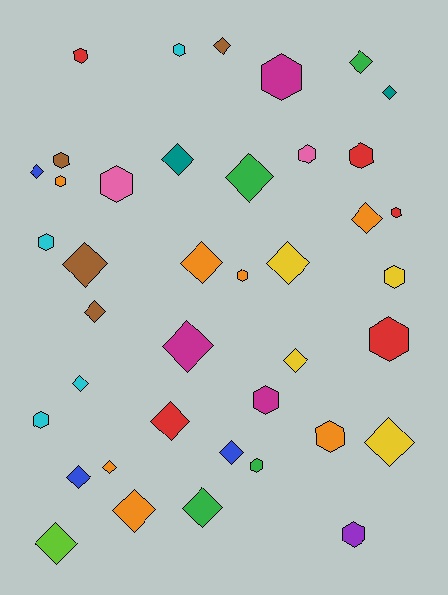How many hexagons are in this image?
There are 18 hexagons.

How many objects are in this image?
There are 40 objects.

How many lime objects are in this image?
There is 1 lime object.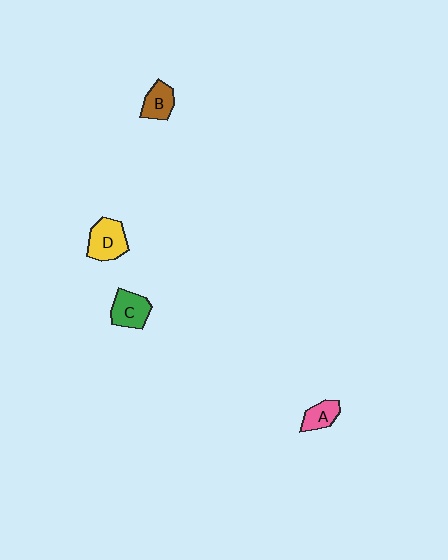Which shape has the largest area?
Shape D (yellow).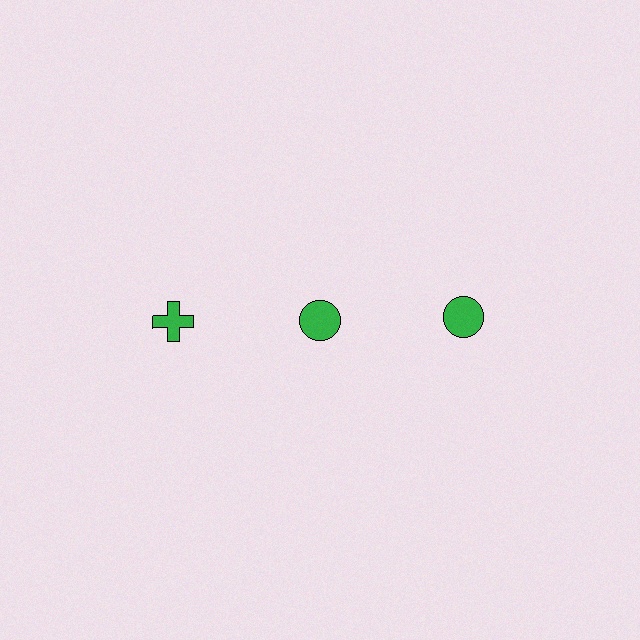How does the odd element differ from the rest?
It has a different shape: cross instead of circle.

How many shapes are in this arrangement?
There are 3 shapes arranged in a grid pattern.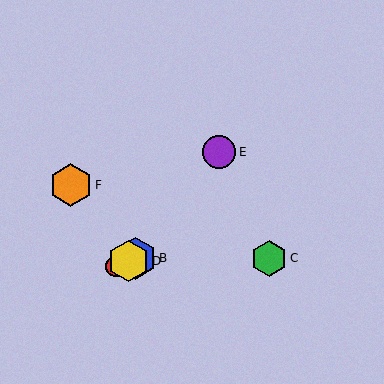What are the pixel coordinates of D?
Object D is at (128, 261).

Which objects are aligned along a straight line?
Objects A, B, D are aligned along a straight line.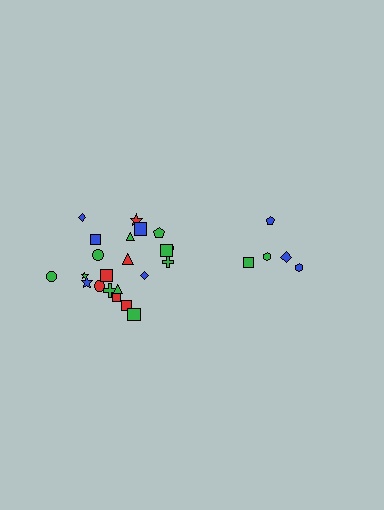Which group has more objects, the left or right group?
The left group.